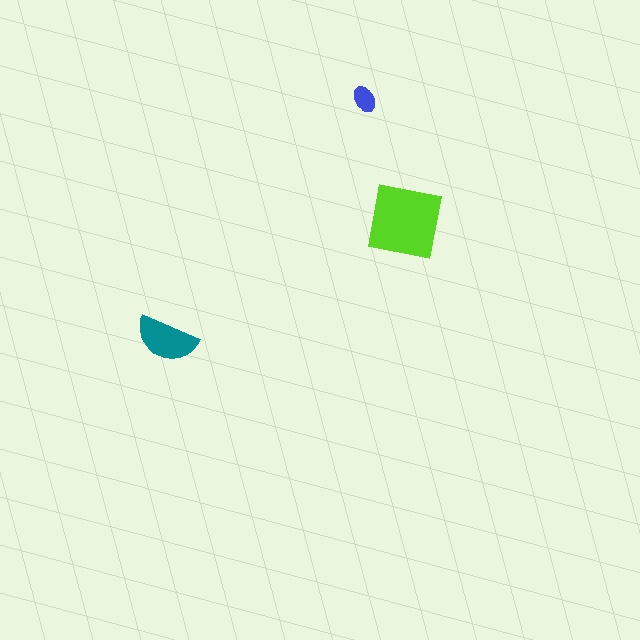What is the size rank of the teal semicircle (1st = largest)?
2nd.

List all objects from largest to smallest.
The lime square, the teal semicircle, the blue ellipse.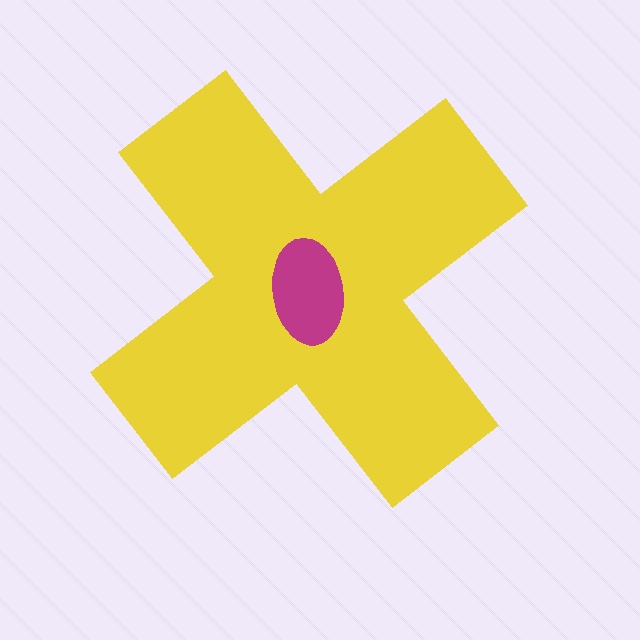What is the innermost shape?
The magenta ellipse.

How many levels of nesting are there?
2.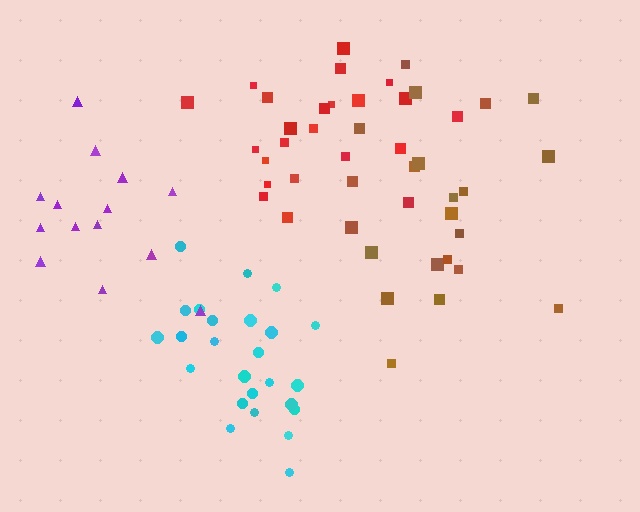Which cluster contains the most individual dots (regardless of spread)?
Cyan (25).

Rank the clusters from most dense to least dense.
cyan, red, purple, brown.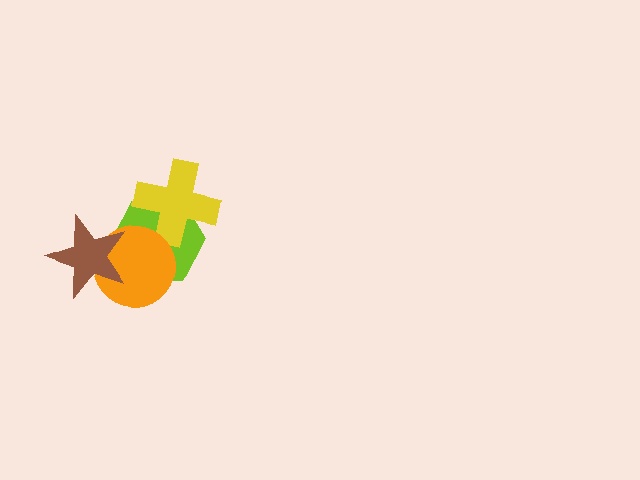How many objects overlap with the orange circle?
2 objects overlap with the orange circle.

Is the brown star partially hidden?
No, no other shape covers it.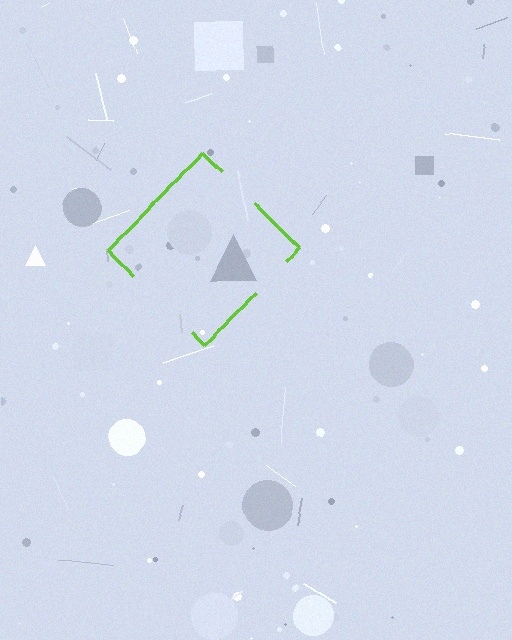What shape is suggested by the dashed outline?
The dashed outline suggests a diamond.